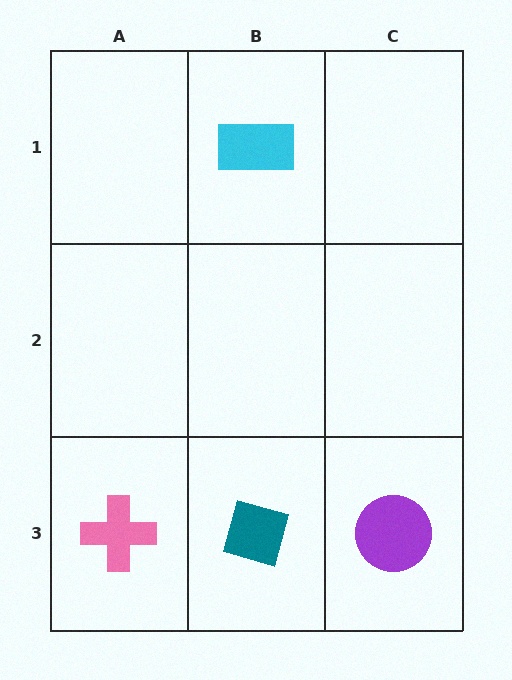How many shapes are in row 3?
3 shapes.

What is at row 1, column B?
A cyan rectangle.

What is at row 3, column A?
A pink cross.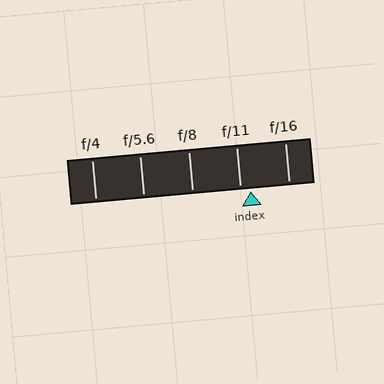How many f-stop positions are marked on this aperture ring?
There are 5 f-stop positions marked.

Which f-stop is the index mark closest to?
The index mark is closest to f/11.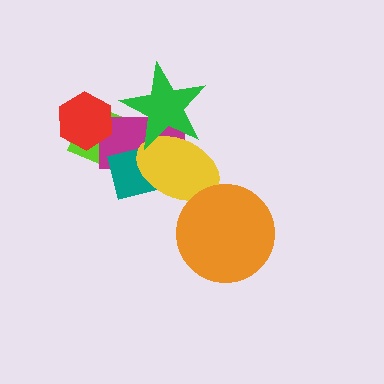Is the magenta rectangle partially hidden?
Yes, it is partially covered by another shape.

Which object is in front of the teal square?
The yellow ellipse is in front of the teal square.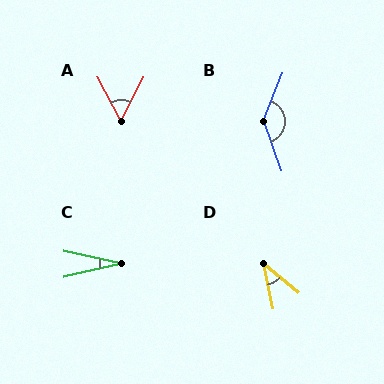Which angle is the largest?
B, at approximately 138 degrees.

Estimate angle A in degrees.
Approximately 55 degrees.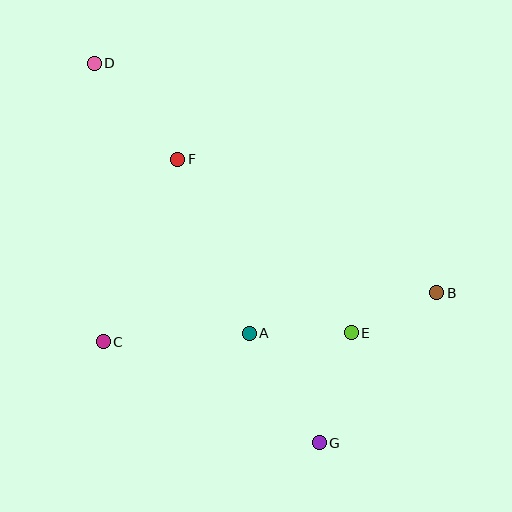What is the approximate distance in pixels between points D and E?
The distance between D and E is approximately 372 pixels.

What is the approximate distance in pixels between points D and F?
The distance between D and F is approximately 127 pixels.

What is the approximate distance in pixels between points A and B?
The distance between A and B is approximately 192 pixels.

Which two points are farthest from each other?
Points D and G are farthest from each other.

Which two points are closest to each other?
Points B and E are closest to each other.